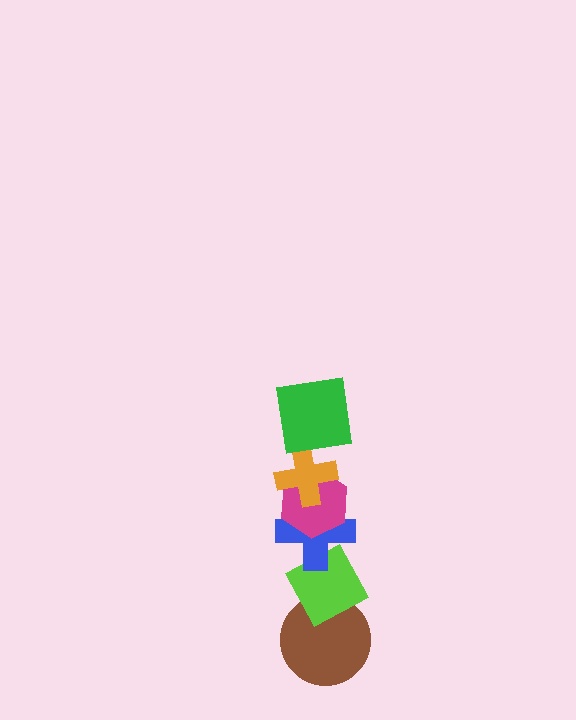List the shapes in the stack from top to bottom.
From top to bottom: the green square, the orange cross, the magenta hexagon, the blue cross, the lime diamond, the brown circle.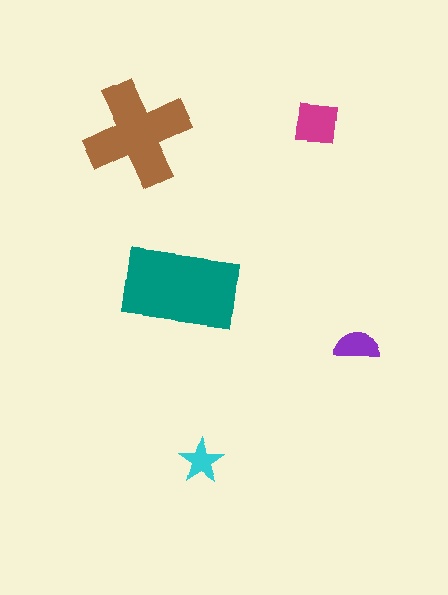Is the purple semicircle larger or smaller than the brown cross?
Smaller.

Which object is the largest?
The teal rectangle.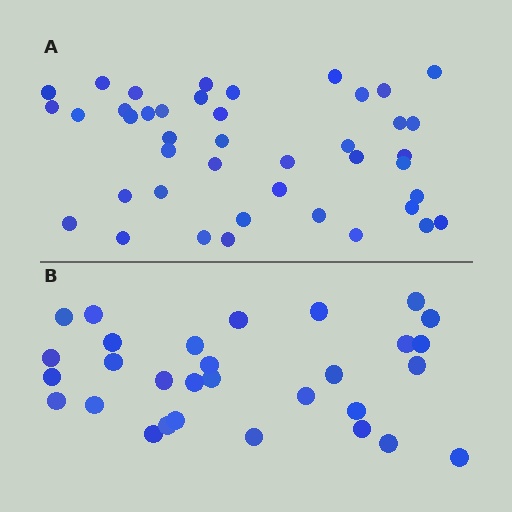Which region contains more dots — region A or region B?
Region A (the top region) has more dots.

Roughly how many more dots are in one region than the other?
Region A has roughly 12 or so more dots than region B.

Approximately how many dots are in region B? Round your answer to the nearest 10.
About 30 dots.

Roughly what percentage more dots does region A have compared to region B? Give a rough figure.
About 40% more.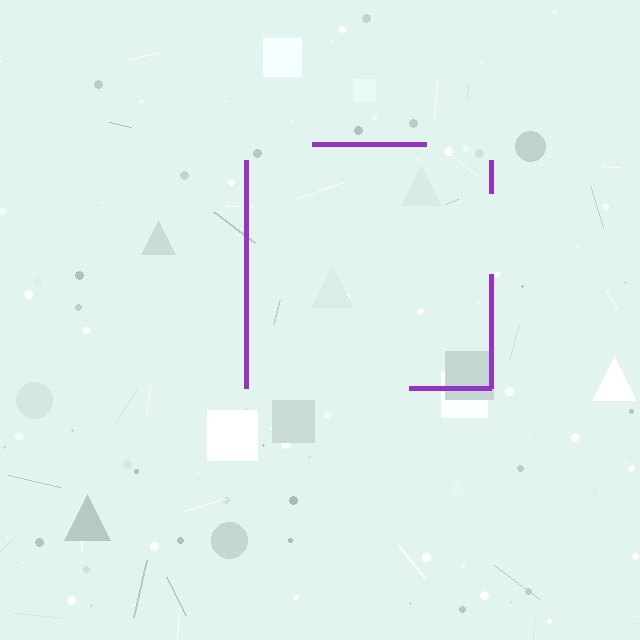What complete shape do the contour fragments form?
The contour fragments form a square.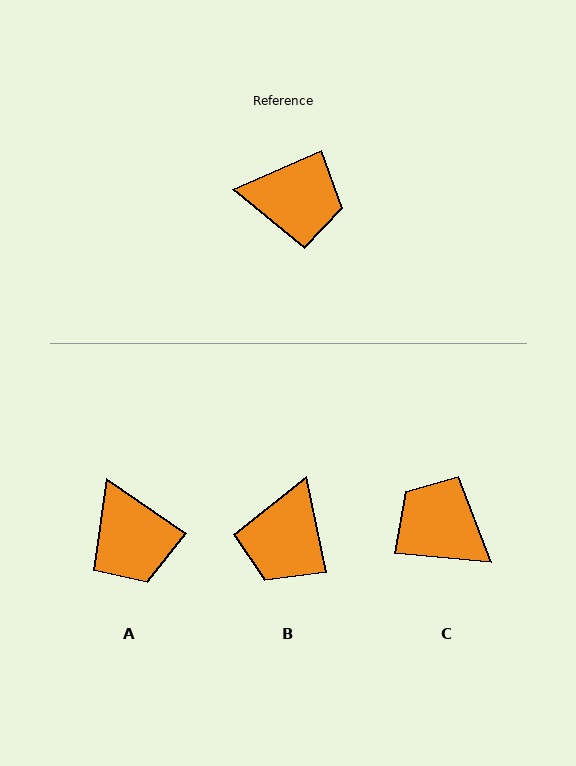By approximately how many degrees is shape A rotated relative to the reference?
Approximately 58 degrees clockwise.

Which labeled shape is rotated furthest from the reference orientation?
C, about 150 degrees away.